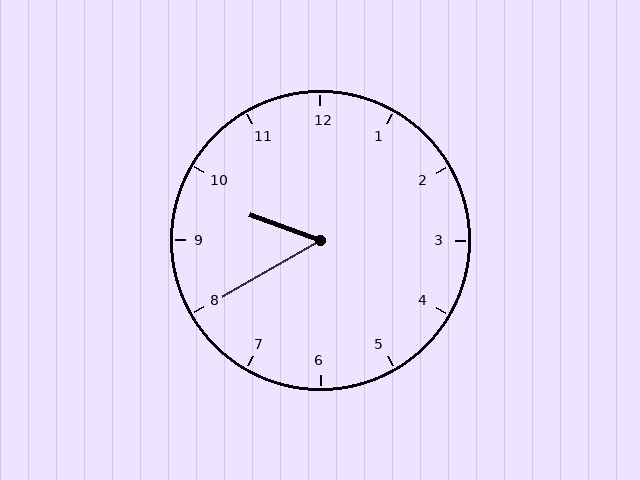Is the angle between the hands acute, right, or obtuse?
It is acute.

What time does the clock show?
9:40.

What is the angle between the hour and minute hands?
Approximately 50 degrees.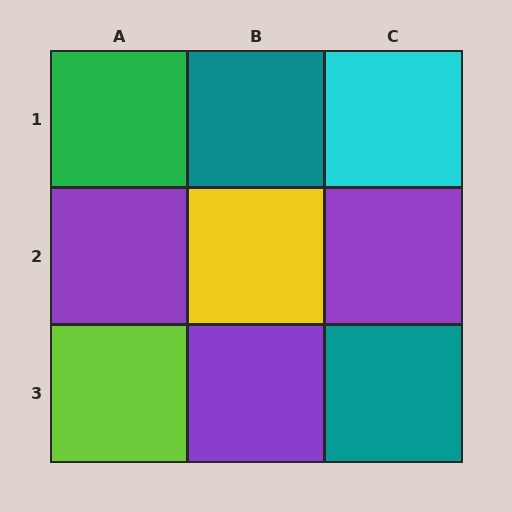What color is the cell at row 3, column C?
Teal.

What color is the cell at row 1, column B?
Teal.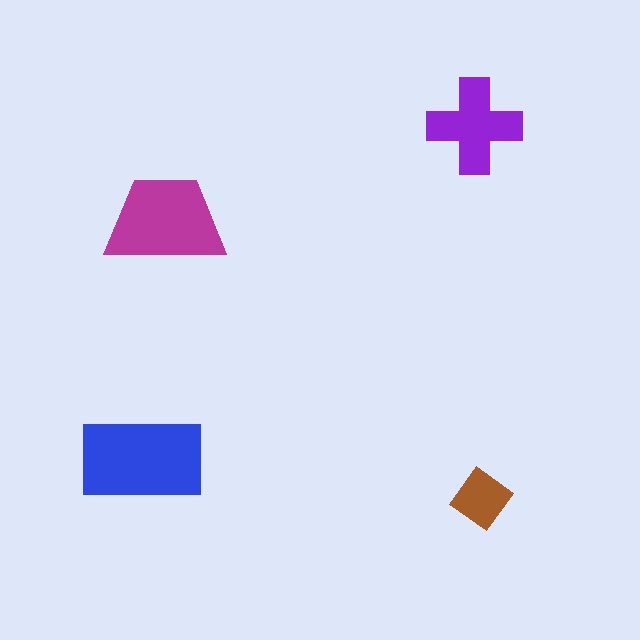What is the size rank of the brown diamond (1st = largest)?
4th.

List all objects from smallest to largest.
The brown diamond, the purple cross, the magenta trapezoid, the blue rectangle.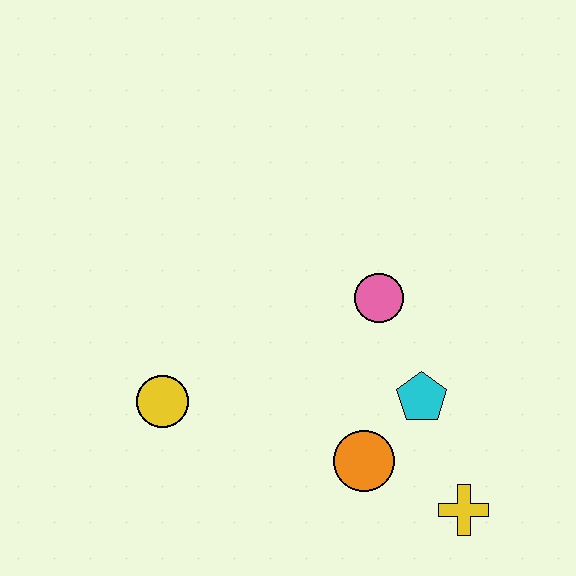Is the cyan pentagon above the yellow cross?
Yes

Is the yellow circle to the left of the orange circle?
Yes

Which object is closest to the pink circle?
The cyan pentagon is closest to the pink circle.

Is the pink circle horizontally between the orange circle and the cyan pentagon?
Yes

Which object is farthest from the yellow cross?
The yellow circle is farthest from the yellow cross.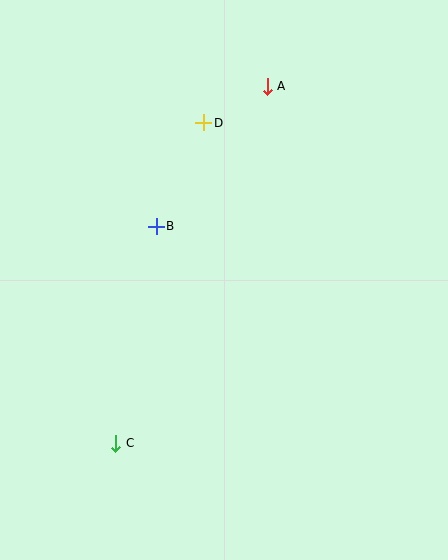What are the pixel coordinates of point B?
Point B is at (156, 226).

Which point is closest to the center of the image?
Point B at (156, 226) is closest to the center.